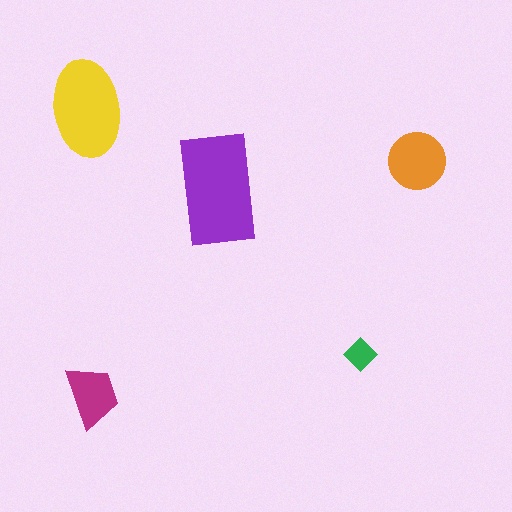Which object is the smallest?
The green diamond.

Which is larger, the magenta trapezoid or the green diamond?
The magenta trapezoid.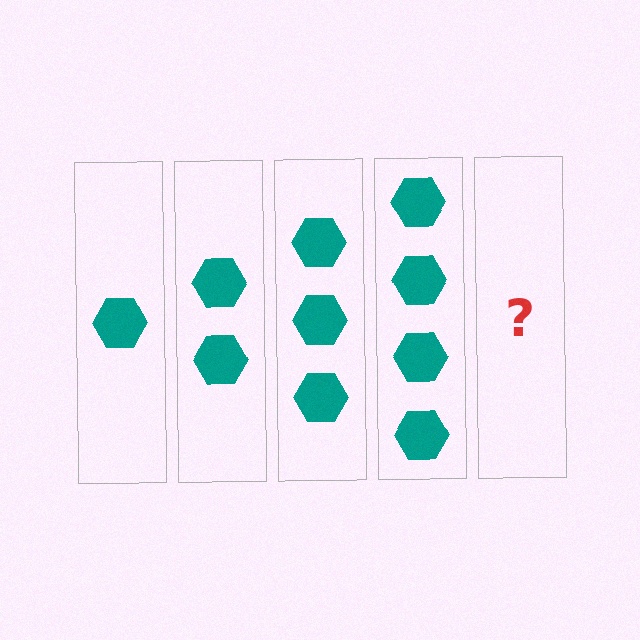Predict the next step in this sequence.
The next step is 5 hexagons.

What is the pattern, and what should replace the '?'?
The pattern is that each step adds one more hexagon. The '?' should be 5 hexagons.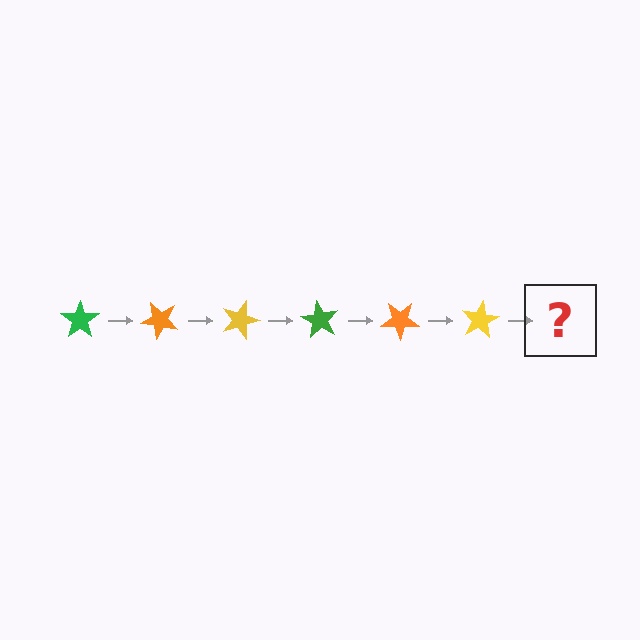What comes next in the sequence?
The next element should be a green star, rotated 270 degrees from the start.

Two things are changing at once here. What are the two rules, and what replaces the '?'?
The two rules are that it rotates 45 degrees each step and the color cycles through green, orange, and yellow. The '?' should be a green star, rotated 270 degrees from the start.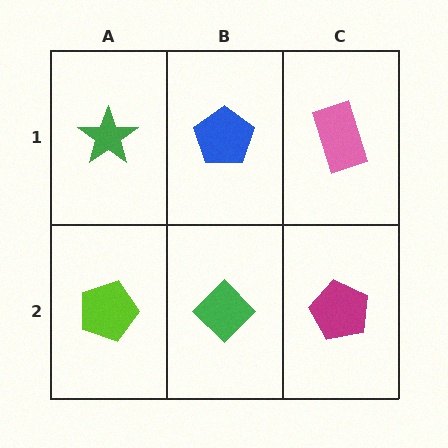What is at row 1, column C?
A pink rectangle.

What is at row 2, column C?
A magenta pentagon.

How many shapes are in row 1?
3 shapes.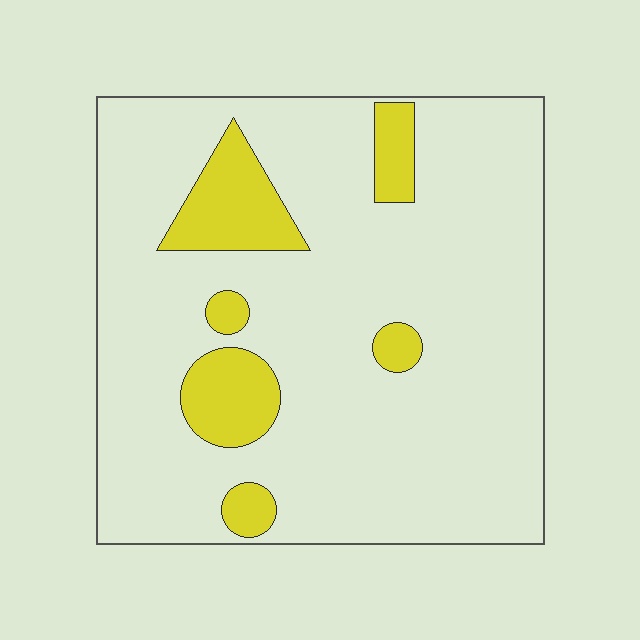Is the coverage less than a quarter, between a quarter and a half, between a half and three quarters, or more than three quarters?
Less than a quarter.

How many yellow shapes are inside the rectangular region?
6.